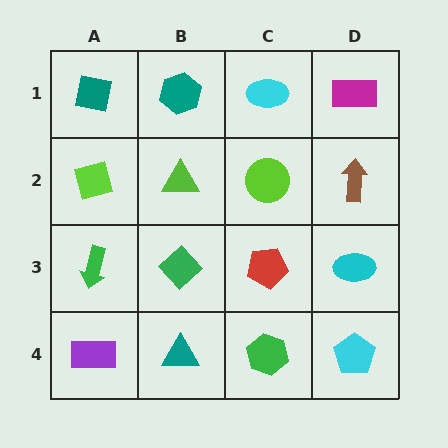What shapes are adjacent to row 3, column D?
A brown arrow (row 2, column D), a cyan pentagon (row 4, column D), a red pentagon (row 3, column C).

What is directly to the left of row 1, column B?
A teal square.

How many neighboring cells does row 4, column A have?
2.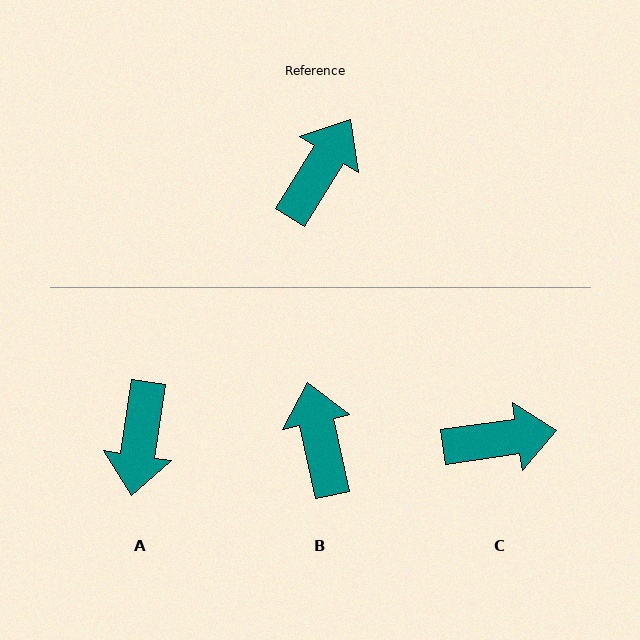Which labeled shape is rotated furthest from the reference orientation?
A, about 156 degrees away.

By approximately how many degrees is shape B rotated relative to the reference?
Approximately 44 degrees counter-clockwise.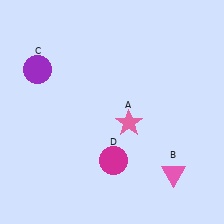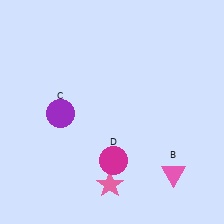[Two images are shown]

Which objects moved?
The objects that moved are: the pink star (A), the purple circle (C).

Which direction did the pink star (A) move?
The pink star (A) moved down.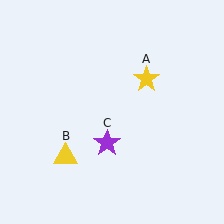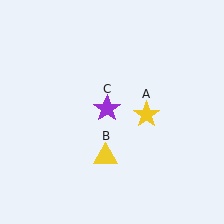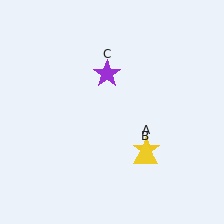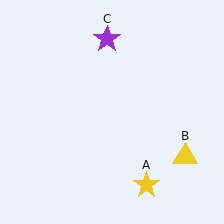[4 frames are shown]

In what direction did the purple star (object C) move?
The purple star (object C) moved up.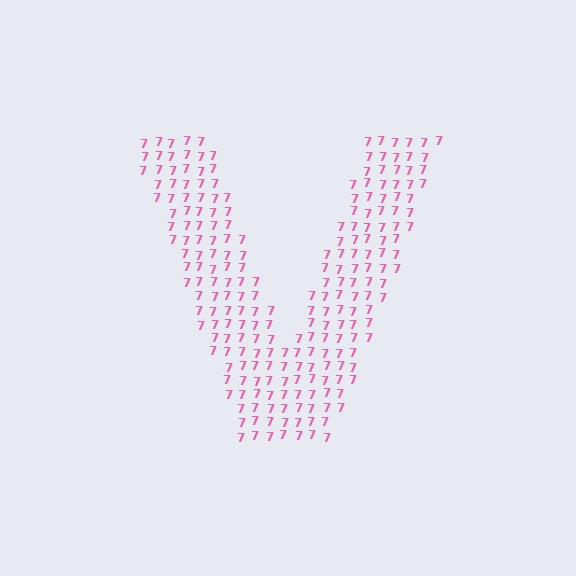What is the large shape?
The large shape is the letter V.